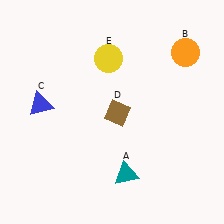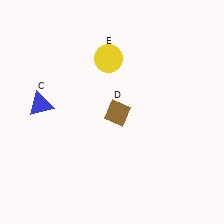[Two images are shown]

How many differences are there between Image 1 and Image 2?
There are 2 differences between the two images.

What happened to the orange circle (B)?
The orange circle (B) was removed in Image 2. It was in the top-right area of Image 1.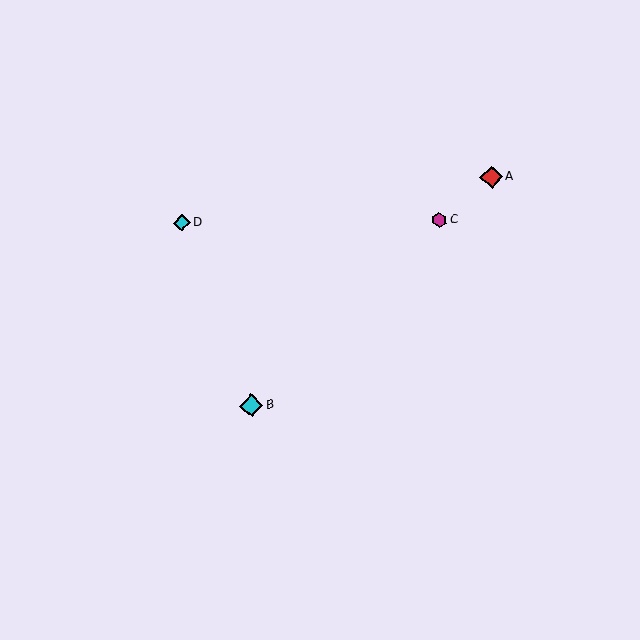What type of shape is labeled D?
Shape D is a cyan diamond.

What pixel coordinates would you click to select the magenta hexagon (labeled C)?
Click at (439, 220) to select the magenta hexagon C.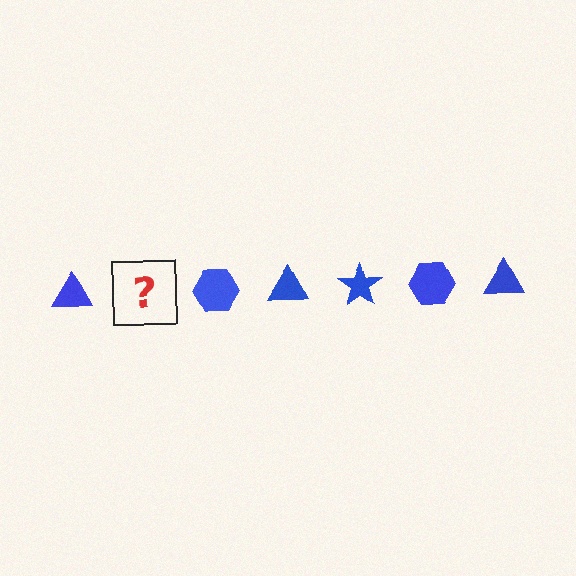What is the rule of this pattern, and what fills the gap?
The rule is that the pattern cycles through triangle, star, hexagon shapes in blue. The gap should be filled with a blue star.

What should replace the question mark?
The question mark should be replaced with a blue star.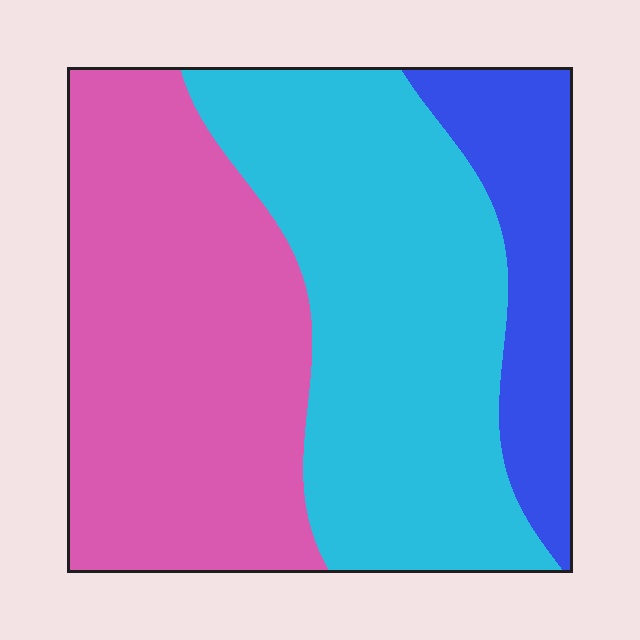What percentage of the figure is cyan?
Cyan covers about 40% of the figure.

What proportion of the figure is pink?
Pink takes up between a quarter and a half of the figure.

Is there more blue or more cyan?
Cyan.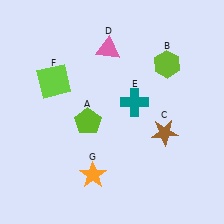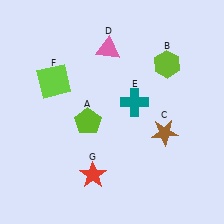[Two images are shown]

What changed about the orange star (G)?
In Image 1, G is orange. In Image 2, it changed to red.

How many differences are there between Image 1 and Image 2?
There is 1 difference between the two images.